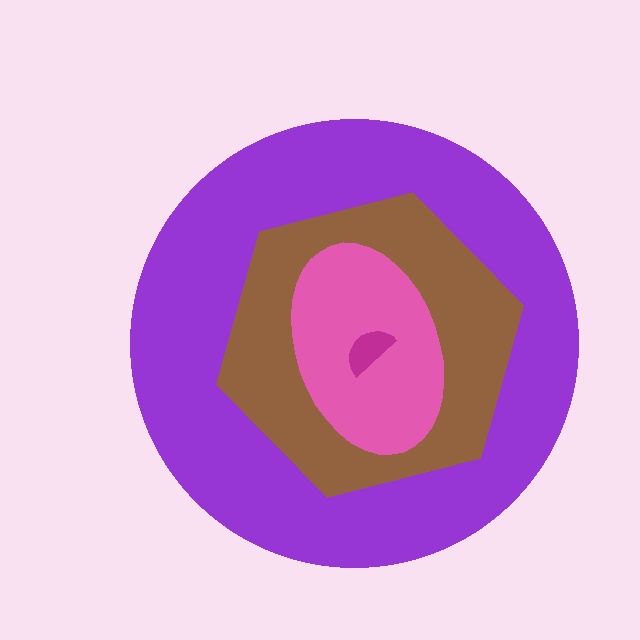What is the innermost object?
The magenta semicircle.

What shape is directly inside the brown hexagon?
The pink ellipse.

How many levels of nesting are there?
4.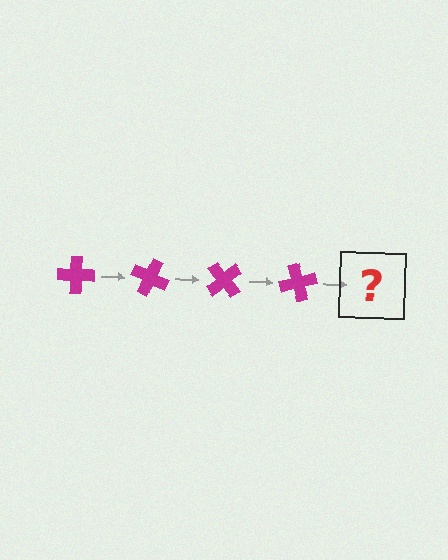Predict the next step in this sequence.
The next step is a magenta cross rotated 100 degrees.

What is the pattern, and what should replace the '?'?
The pattern is that the cross rotates 25 degrees each step. The '?' should be a magenta cross rotated 100 degrees.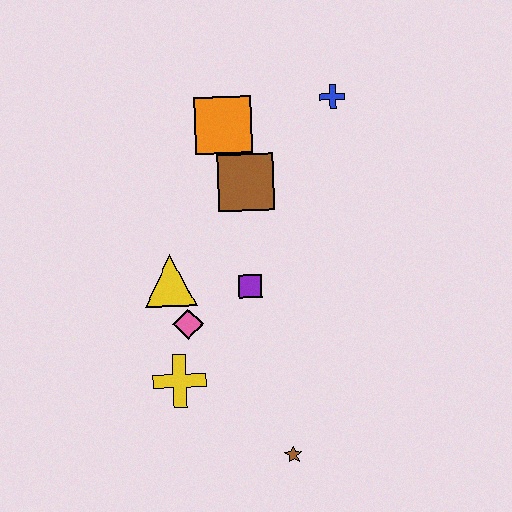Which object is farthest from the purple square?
The blue cross is farthest from the purple square.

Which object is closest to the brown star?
The yellow cross is closest to the brown star.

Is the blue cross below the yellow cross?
No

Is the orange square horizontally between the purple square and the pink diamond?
Yes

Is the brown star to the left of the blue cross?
Yes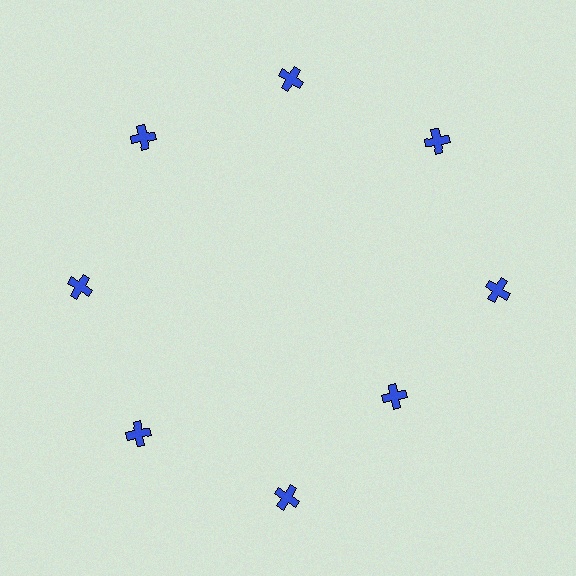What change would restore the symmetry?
The symmetry would be restored by moving it outward, back onto the ring so that all 8 crosses sit at equal angles and equal distance from the center.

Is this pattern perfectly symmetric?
No. The 8 blue crosses are arranged in a ring, but one element near the 4 o'clock position is pulled inward toward the center, breaking the 8-fold rotational symmetry.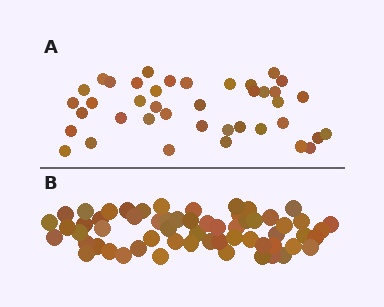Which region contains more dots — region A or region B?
Region B (the bottom region) has more dots.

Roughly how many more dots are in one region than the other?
Region B has approximately 20 more dots than region A.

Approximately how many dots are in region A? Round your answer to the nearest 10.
About 40 dots.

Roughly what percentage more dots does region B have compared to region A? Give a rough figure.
About 50% more.